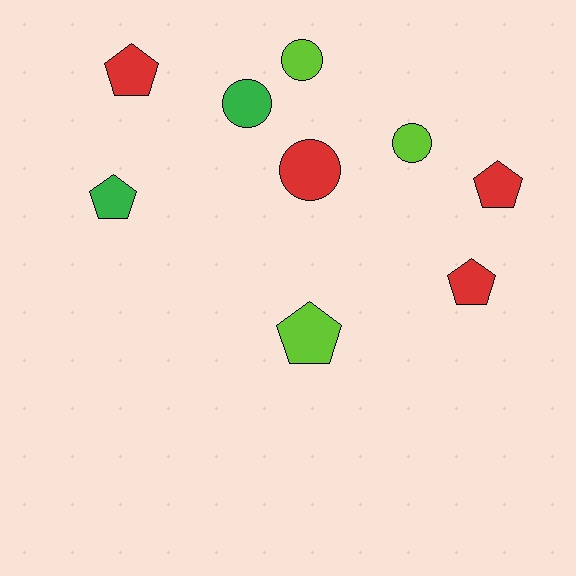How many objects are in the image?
There are 9 objects.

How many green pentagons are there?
There is 1 green pentagon.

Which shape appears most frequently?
Pentagon, with 5 objects.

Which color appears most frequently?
Red, with 4 objects.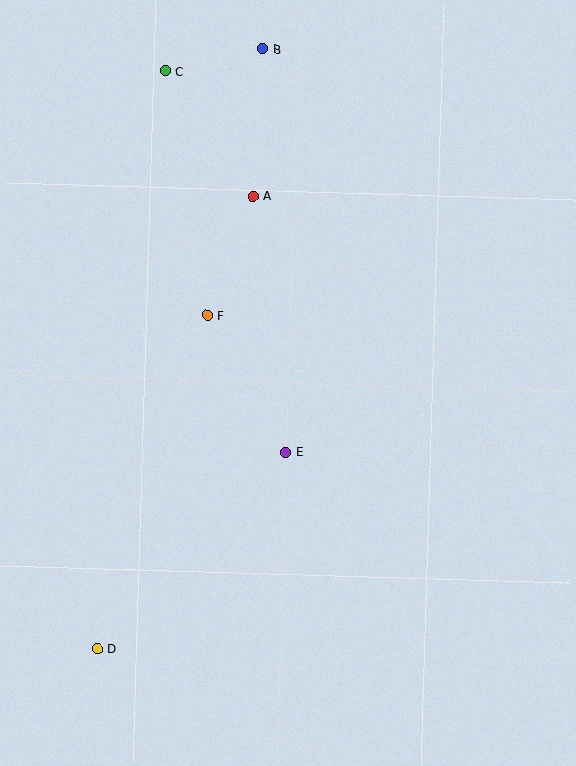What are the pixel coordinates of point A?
Point A is at (253, 196).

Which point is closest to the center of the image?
Point E at (286, 452) is closest to the center.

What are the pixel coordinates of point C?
Point C is at (165, 71).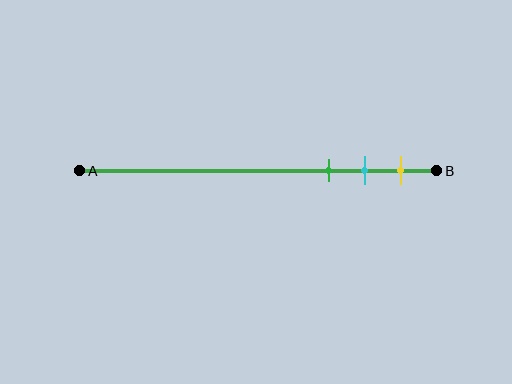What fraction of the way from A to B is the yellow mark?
The yellow mark is approximately 90% (0.9) of the way from A to B.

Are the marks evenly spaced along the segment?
Yes, the marks are approximately evenly spaced.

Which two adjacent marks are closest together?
The cyan and yellow marks are the closest adjacent pair.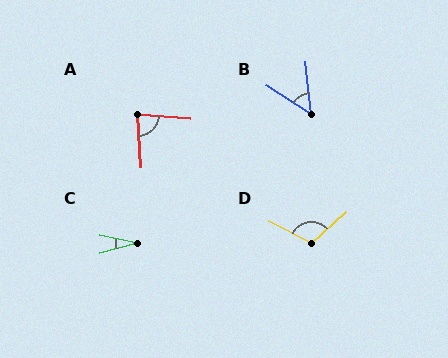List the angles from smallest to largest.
C (26°), B (52°), A (82°), D (110°).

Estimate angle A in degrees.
Approximately 82 degrees.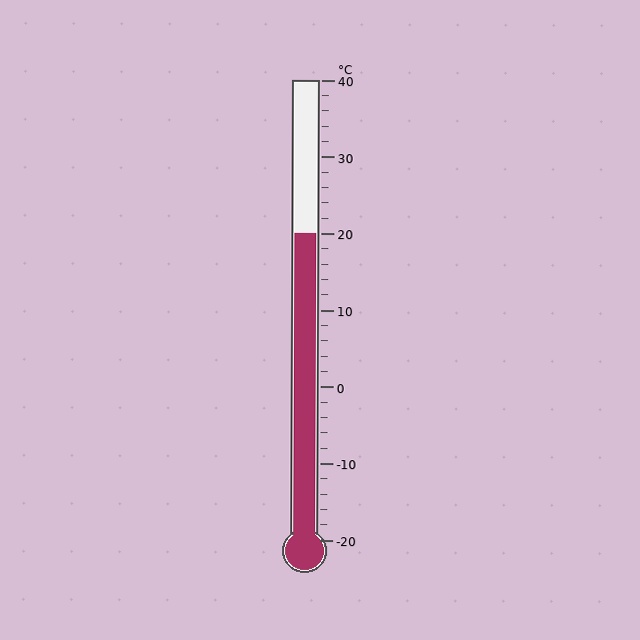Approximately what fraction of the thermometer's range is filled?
The thermometer is filled to approximately 65% of its range.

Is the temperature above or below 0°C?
The temperature is above 0°C.